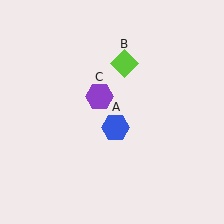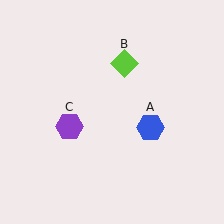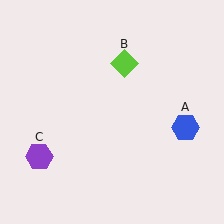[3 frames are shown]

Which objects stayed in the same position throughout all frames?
Lime diamond (object B) remained stationary.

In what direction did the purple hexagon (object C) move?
The purple hexagon (object C) moved down and to the left.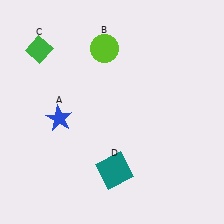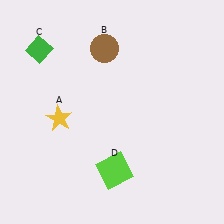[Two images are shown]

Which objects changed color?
A changed from blue to yellow. B changed from lime to brown. D changed from teal to lime.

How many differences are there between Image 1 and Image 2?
There are 3 differences between the two images.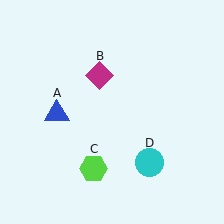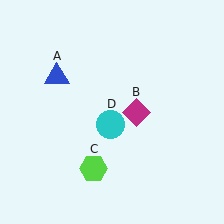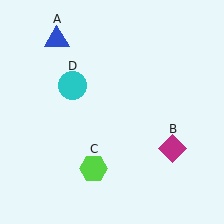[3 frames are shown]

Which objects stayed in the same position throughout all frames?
Lime hexagon (object C) remained stationary.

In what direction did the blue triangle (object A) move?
The blue triangle (object A) moved up.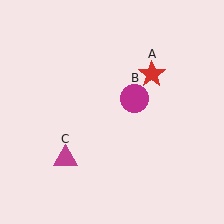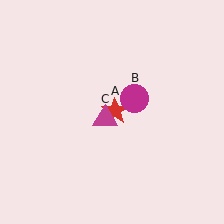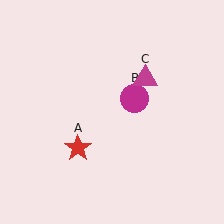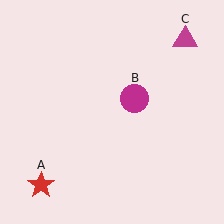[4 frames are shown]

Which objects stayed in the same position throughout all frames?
Magenta circle (object B) remained stationary.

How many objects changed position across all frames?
2 objects changed position: red star (object A), magenta triangle (object C).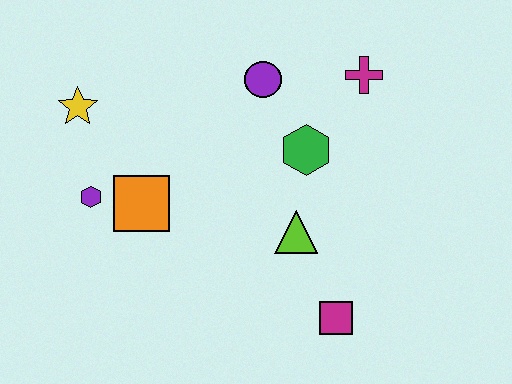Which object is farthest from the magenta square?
The yellow star is farthest from the magenta square.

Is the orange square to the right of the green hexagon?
No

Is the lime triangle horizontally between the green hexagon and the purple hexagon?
Yes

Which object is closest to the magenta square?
The lime triangle is closest to the magenta square.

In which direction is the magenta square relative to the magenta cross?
The magenta square is below the magenta cross.